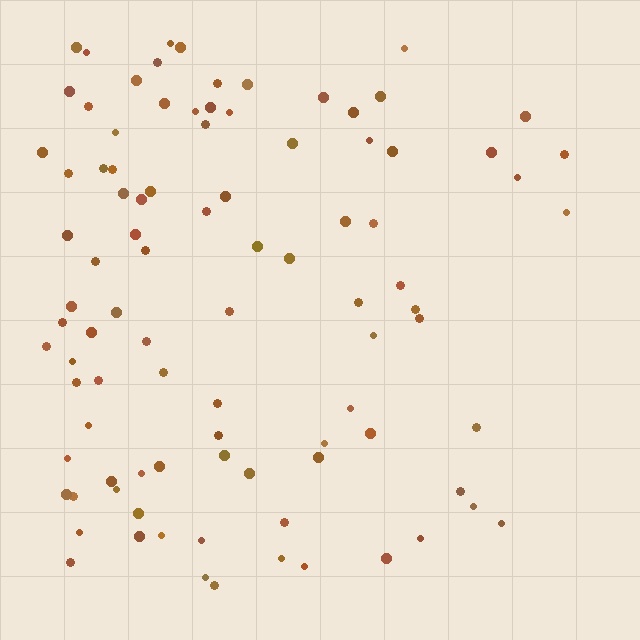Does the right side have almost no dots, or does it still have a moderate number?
Still a moderate number, just noticeably fewer than the left.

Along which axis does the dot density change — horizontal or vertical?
Horizontal.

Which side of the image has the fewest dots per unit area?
The right.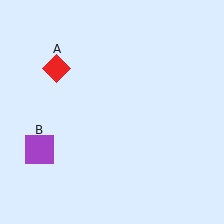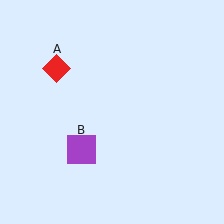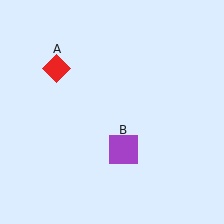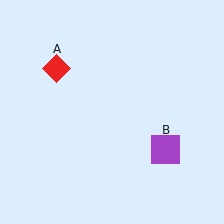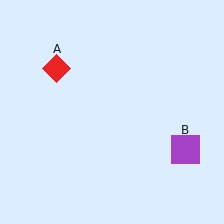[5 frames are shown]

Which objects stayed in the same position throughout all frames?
Red diamond (object A) remained stationary.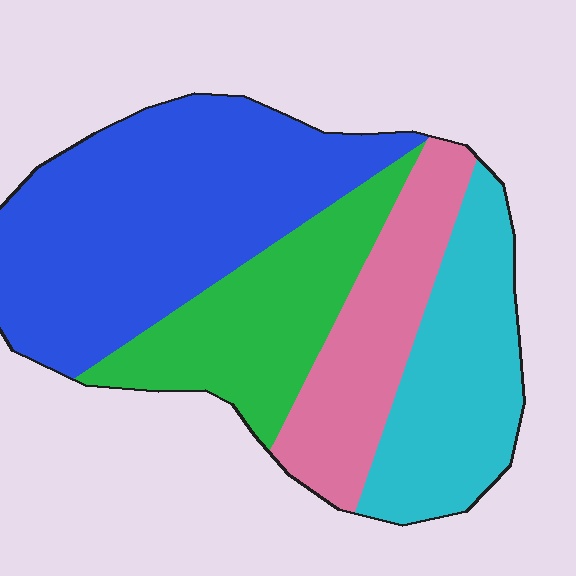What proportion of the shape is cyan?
Cyan covers roughly 20% of the shape.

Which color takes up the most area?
Blue, at roughly 40%.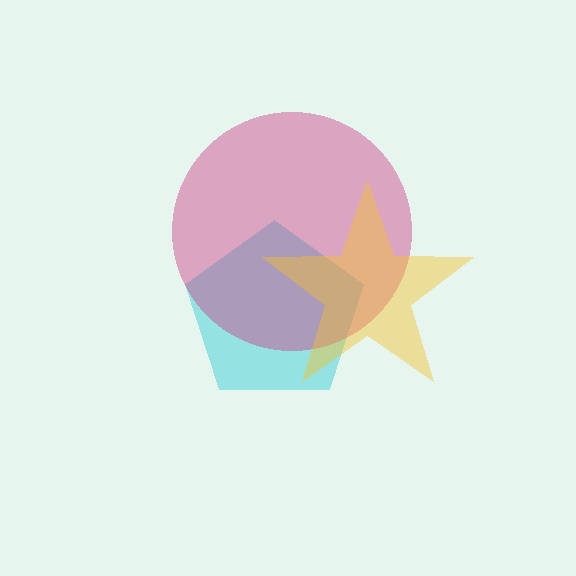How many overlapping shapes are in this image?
There are 3 overlapping shapes in the image.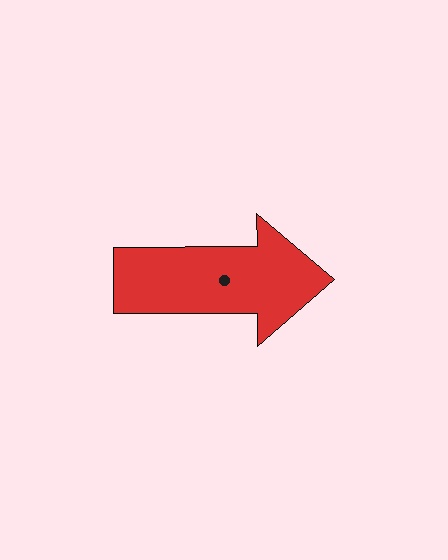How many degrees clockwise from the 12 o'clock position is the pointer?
Approximately 90 degrees.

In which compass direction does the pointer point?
East.